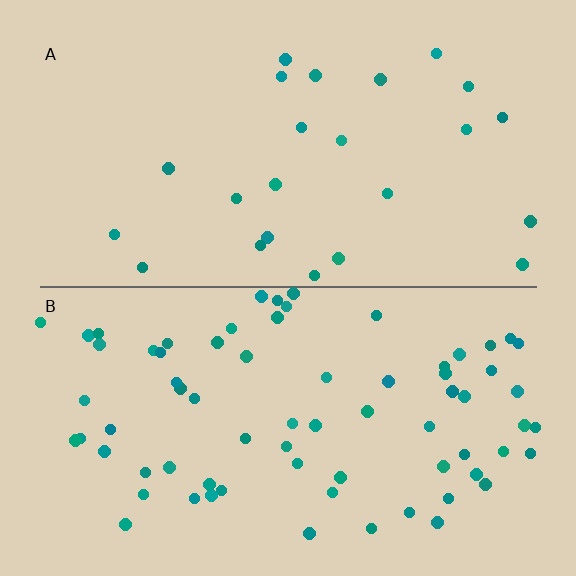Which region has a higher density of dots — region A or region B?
B (the bottom).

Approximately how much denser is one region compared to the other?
Approximately 3.0× — region B over region A.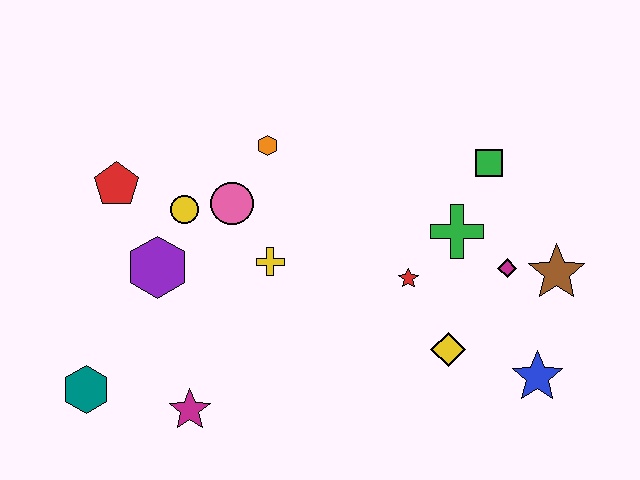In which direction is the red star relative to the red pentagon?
The red star is to the right of the red pentagon.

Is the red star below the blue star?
No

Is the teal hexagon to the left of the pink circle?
Yes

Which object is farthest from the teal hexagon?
The brown star is farthest from the teal hexagon.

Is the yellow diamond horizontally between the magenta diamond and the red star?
Yes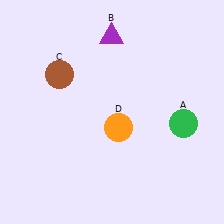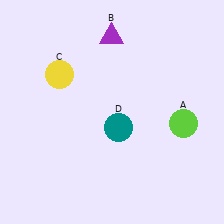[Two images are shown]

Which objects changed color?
A changed from green to lime. C changed from brown to yellow. D changed from orange to teal.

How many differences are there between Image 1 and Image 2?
There are 3 differences between the two images.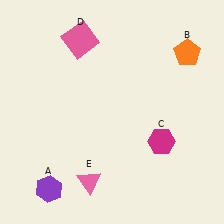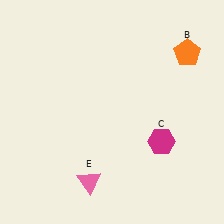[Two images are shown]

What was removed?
The pink square (D), the purple hexagon (A) were removed in Image 2.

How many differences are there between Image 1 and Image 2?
There are 2 differences between the two images.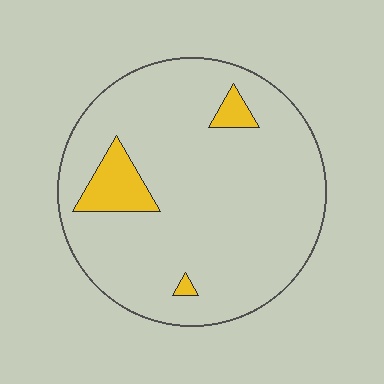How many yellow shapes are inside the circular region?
3.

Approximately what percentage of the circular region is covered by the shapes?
Approximately 10%.